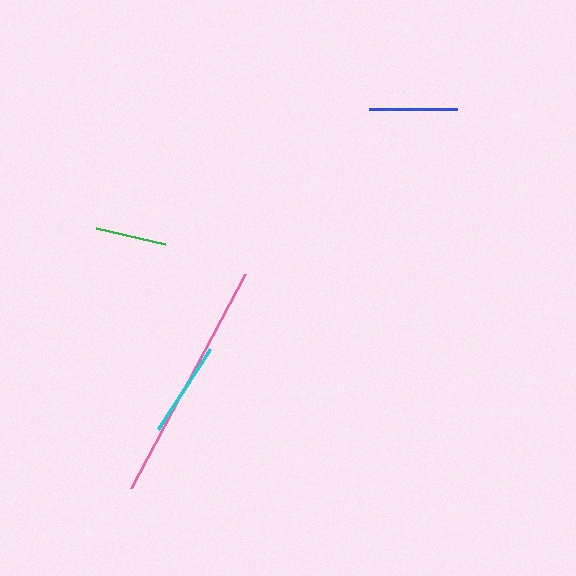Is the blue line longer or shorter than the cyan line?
The cyan line is longer than the blue line.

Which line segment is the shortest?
The green line is the shortest at approximately 71 pixels.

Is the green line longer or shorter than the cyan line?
The cyan line is longer than the green line.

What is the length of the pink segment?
The pink segment is approximately 243 pixels long.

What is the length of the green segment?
The green segment is approximately 71 pixels long.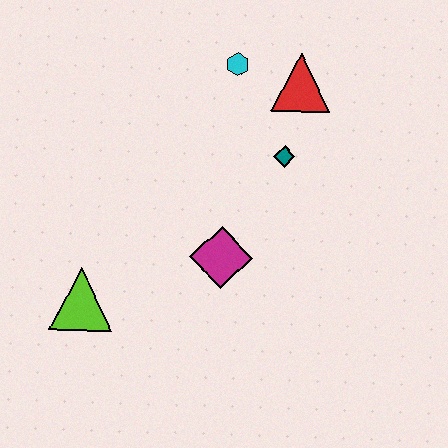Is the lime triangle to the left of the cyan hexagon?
Yes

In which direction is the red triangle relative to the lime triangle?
The red triangle is above the lime triangle.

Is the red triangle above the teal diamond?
Yes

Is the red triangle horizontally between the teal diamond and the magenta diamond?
No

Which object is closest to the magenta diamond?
The teal diamond is closest to the magenta diamond.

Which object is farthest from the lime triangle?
The red triangle is farthest from the lime triangle.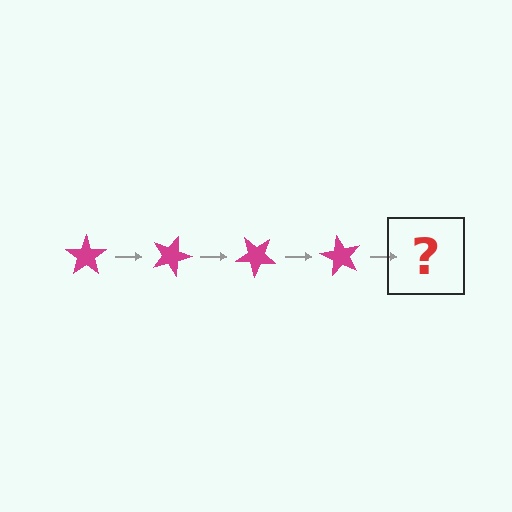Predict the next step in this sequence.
The next step is a magenta star rotated 80 degrees.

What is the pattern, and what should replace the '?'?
The pattern is that the star rotates 20 degrees each step. The '?' should be a magenta star rotated 80 degrees.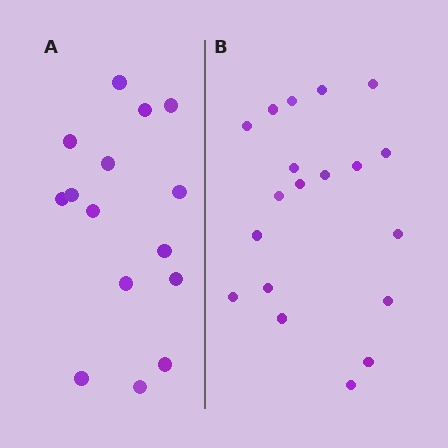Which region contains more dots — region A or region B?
Region B (the right region) has more dots.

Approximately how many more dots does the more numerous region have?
Region B has about 4 more dots than region A.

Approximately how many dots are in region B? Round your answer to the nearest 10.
About 20 dots. (The exact count is 19, which rounds to 20.)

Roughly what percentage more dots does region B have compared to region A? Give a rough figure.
About 25% more.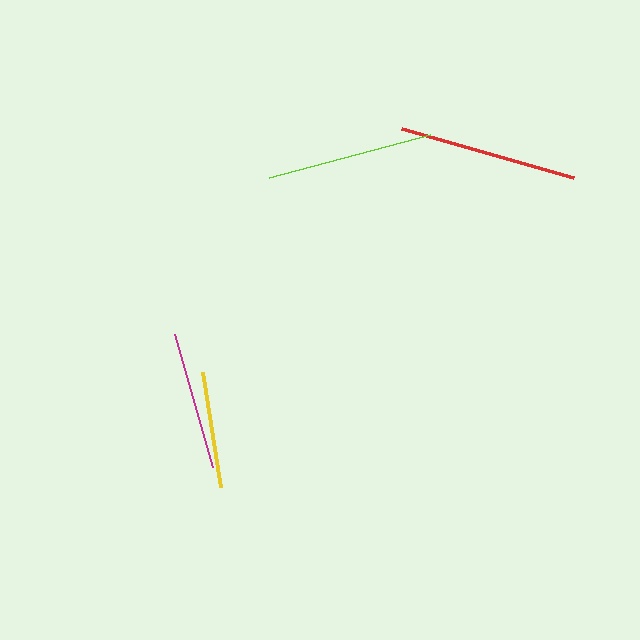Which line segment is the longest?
The red line is the longest at approximately 179 pixels.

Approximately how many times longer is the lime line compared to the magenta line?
The lime line is approximately 1.2 times the length of the magenta line.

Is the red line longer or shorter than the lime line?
The red line is longer than the lime line.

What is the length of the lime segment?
The lime segment is approximately 167 pixels long.